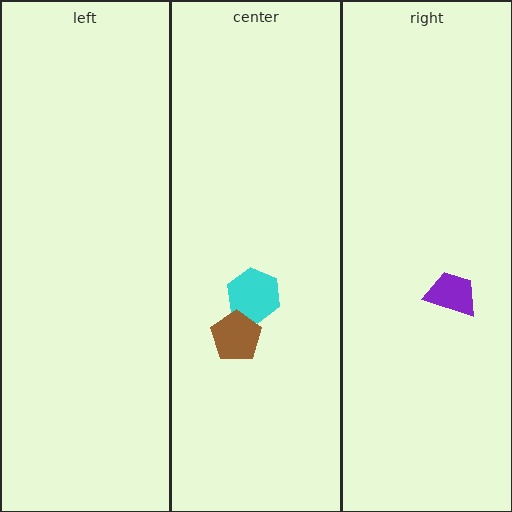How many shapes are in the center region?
2.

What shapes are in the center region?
The cyan hexagon, the brown pentagon.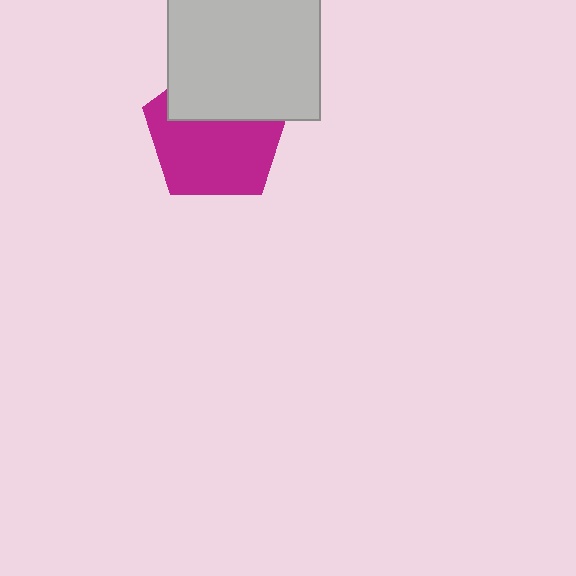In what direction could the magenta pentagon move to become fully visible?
The magenta pentagon could move down. That would shift it out from behind the light gray square entirely.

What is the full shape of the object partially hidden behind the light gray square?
The partially hidden object is a magenta pentagon.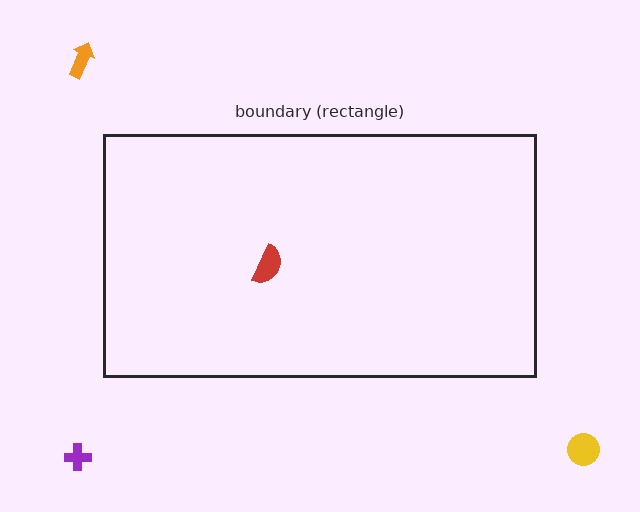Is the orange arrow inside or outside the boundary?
Outside.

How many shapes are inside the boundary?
1 inside, 3 outside.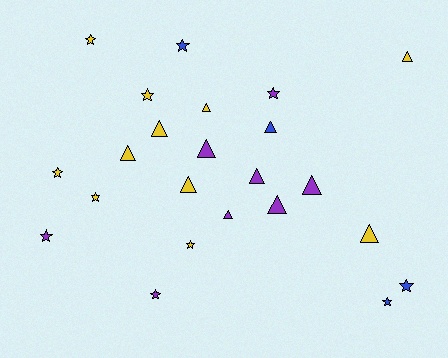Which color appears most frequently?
Yellow, with 11 objects.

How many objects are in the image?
There are 23 objects.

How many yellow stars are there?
There are 5 yellow stars.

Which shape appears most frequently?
Triangle, with 12 objects.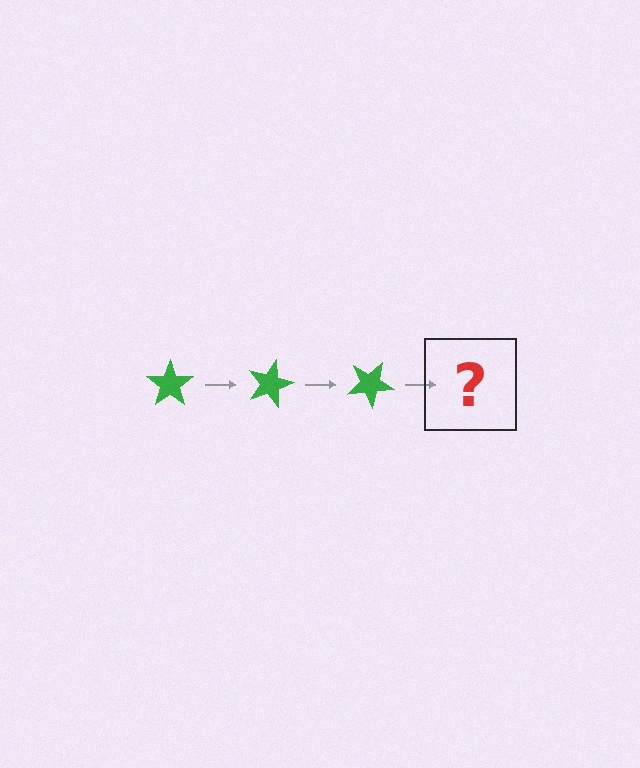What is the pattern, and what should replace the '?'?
The pattern is that the star rotates 15 degrees each step. The '?' should be a green star rotated 45 degrees.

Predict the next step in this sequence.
The next step is a green star rotated 45 degrees.